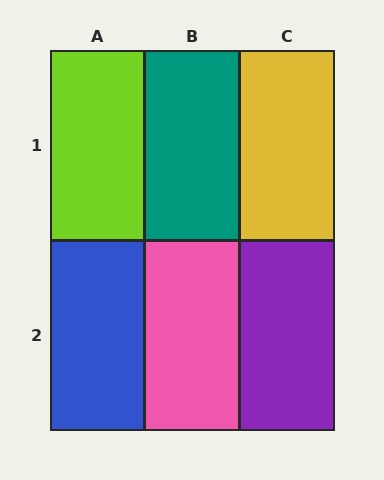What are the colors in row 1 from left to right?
Lime, teal, yellow.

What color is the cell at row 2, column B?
Pink.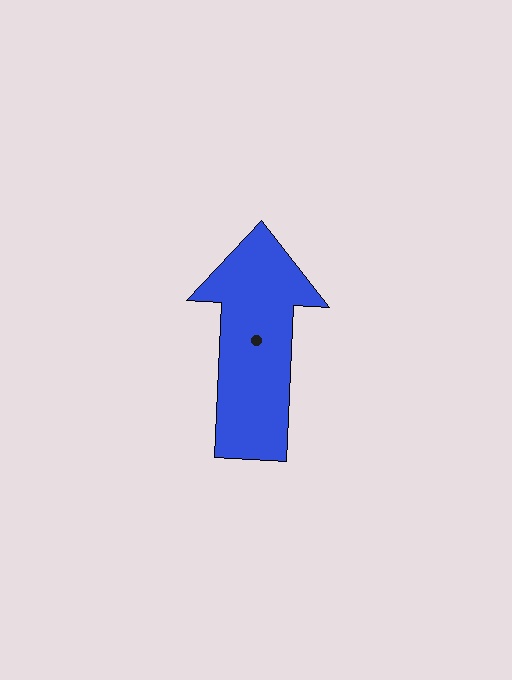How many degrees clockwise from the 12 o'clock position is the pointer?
Approximately 3 degrees.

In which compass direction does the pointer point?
North.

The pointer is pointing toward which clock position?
Roughly 12 o'clock.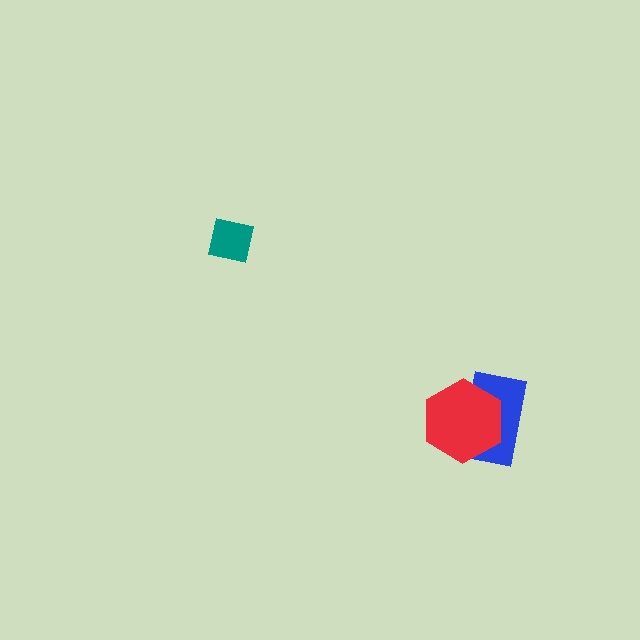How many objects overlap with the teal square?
0 objects overlap with the teal square.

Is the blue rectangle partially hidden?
Yes, it is partially covered by another shape.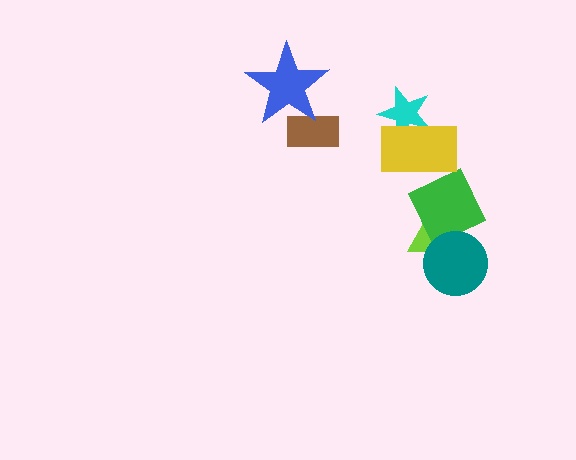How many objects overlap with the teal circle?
1 object overlaps with the teal circle.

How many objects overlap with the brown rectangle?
1 object overlaps with the brown rectangle.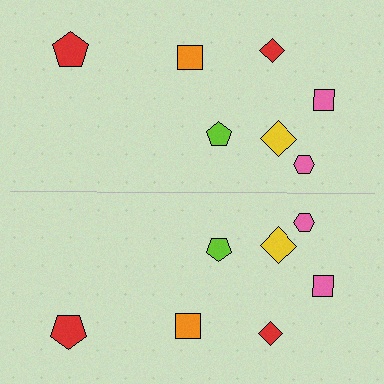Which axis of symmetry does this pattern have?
The pattern has a horizontal axis of symmetry running through the center of the image.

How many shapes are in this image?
There are 14 shapes in this image.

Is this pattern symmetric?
Yes, this pattern has bilateral (reflection) symmetry.